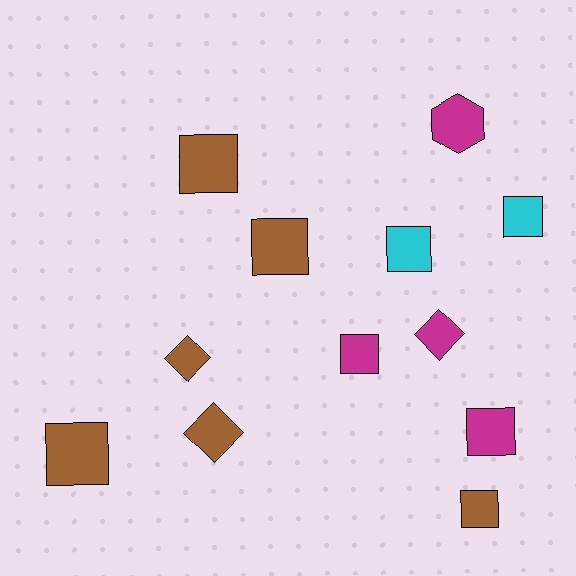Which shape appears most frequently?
Square, with 8 objects.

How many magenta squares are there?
There are 2 magenta squares.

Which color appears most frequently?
Brown, with 6 objects.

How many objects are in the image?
There are 12 objects.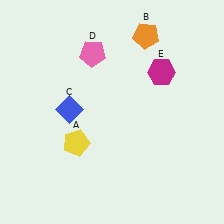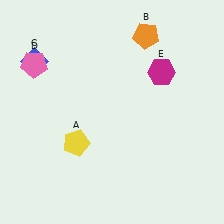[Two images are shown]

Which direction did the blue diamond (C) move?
The blue diamond (C) moved up.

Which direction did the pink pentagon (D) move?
The pink pentagon (D) moved left.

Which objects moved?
The objects that moved are: the blue diamond (C), the pink pentagon (D).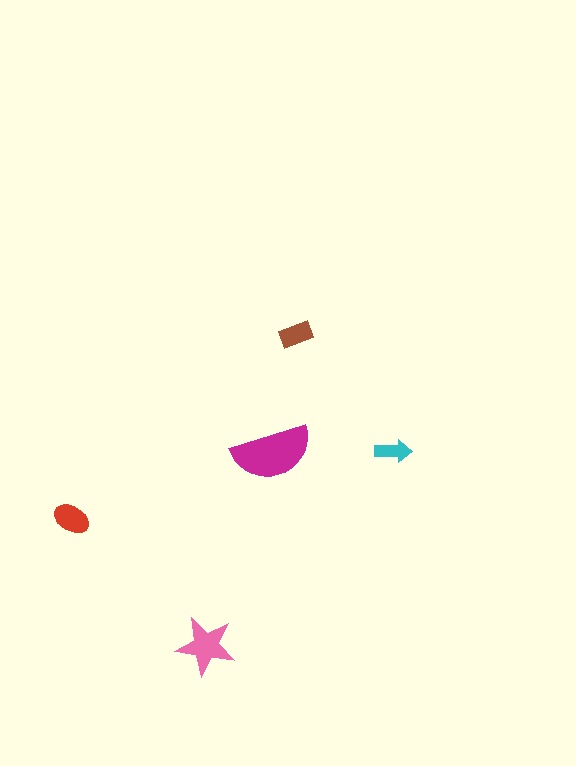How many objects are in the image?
There are 5 objects in the image.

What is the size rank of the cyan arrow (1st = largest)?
5th.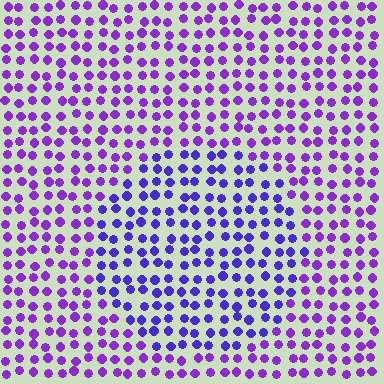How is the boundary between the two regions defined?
The boundary is defined purely by a slight shift in hue (about 26 degrees). Spacing, size, and orientation are identical on both sides.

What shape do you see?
I see a circle.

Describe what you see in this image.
The image is filled with small purple elements in a uniform arrangement. A circle-shaped region is visible where the elements are tinted to a slightly different hue, forming a subtle color boundary.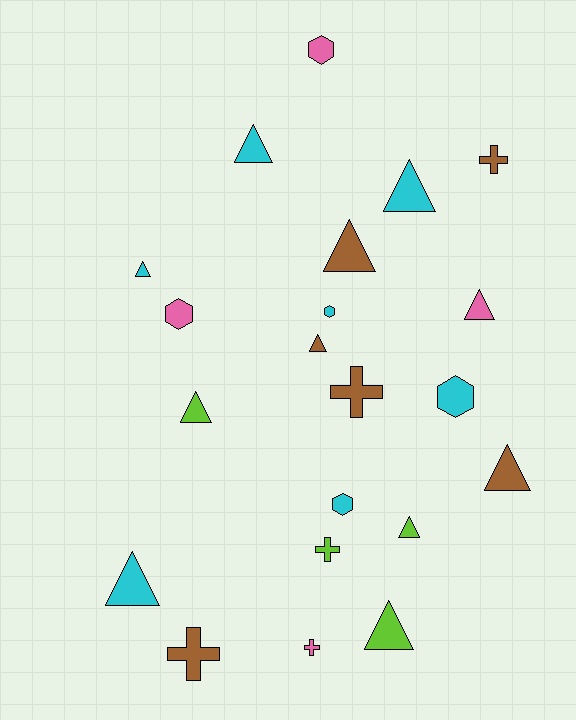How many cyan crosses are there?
There are no cyan crosses.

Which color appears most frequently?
Cyan, with 7 objects.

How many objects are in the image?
There are 21 objects.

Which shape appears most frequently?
Triangle, with 11 objects.